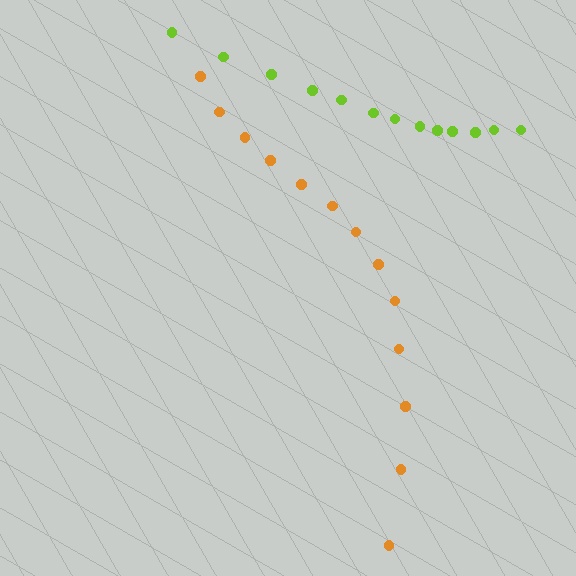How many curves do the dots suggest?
There are 2 distinct paths.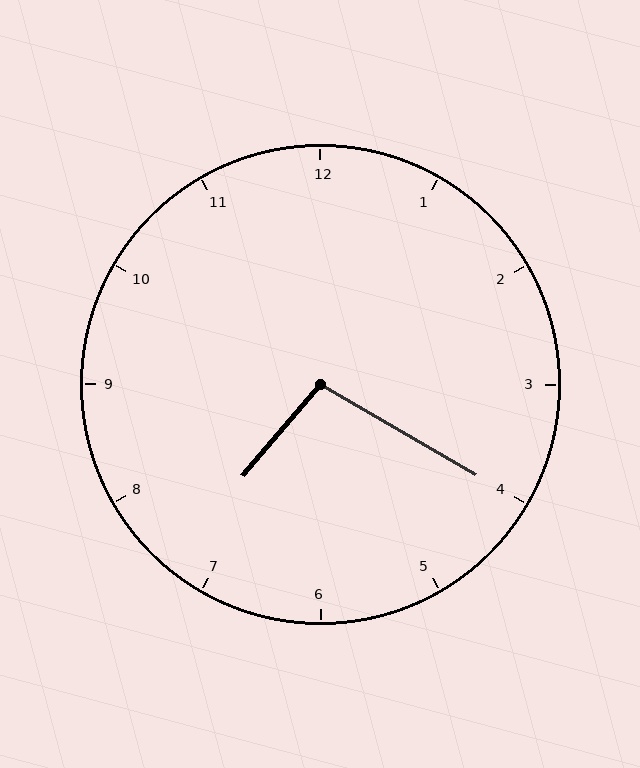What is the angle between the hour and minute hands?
Approximately 100 degrees.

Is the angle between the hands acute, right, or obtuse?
It is obtuse.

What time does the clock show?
7:20.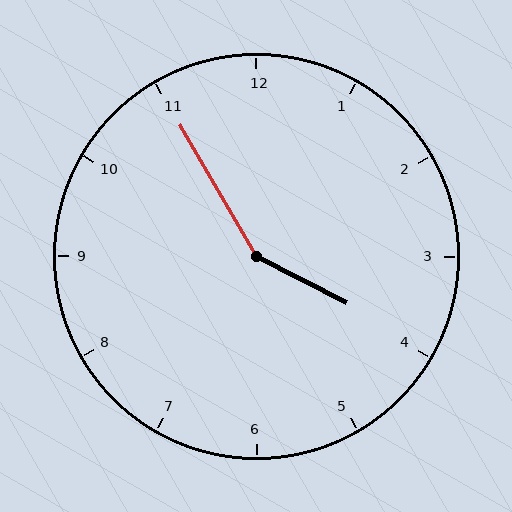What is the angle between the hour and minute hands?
Approximately 148 degrees.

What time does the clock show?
3:55.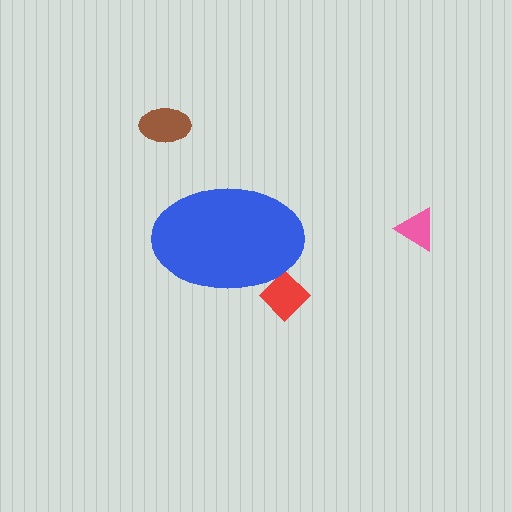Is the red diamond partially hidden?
Yes, the red diamond is partially hidden behind the blue ellipse.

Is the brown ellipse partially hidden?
No, the brown ellipse is fully visible.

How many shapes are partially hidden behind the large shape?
1 shape is partially hidden.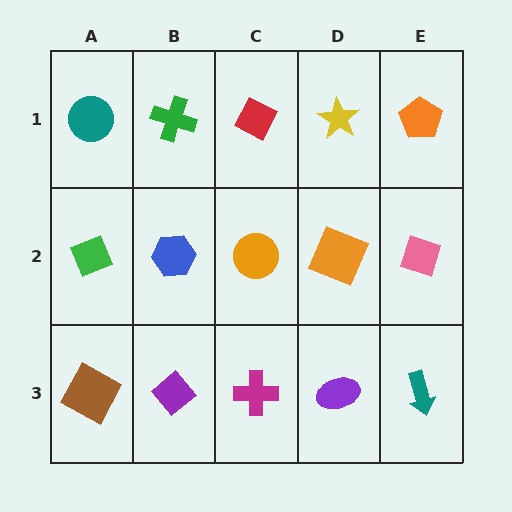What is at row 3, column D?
A purple ellipse.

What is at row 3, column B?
A purple diamond.